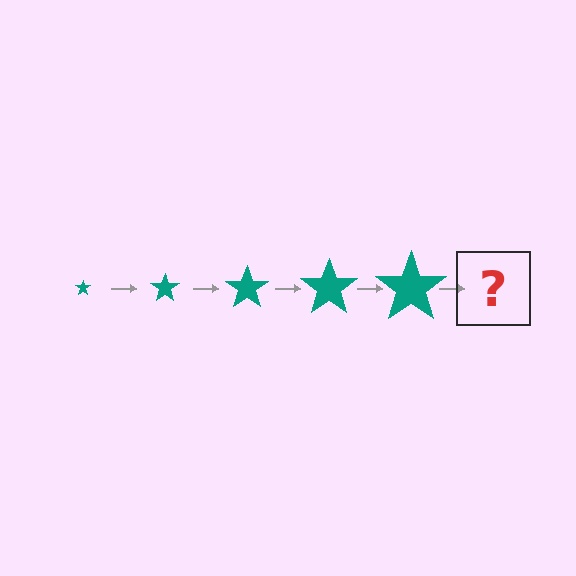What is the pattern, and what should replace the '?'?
The pattern is that the star gets progressively larger each step. The '?' should be a teal star, larger than the previous one.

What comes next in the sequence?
The next element should be a teal star, larger than the previous one.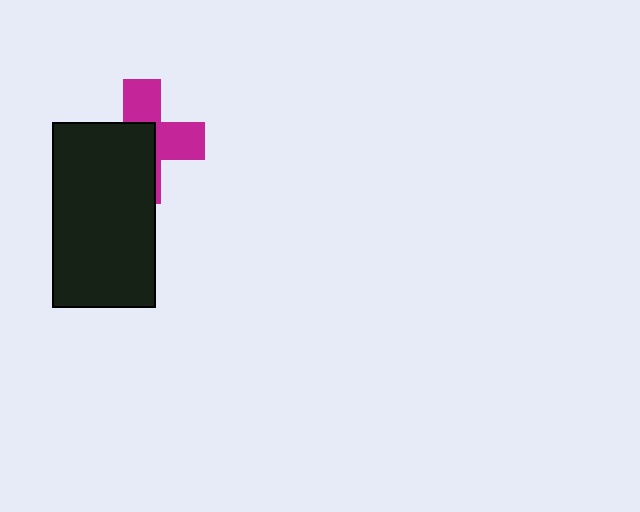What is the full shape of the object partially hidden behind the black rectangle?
The partially hidden object is a magenta cross.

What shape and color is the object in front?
The object in front is a black rectangle.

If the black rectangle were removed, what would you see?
You would see the complete magenta cross.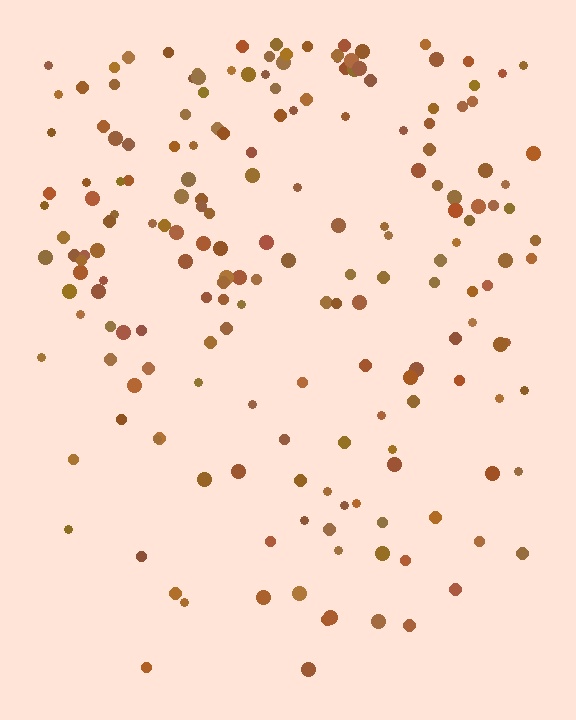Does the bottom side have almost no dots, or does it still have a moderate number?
Still a moderate number, just noticeably fewer than the top.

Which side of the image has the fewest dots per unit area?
The bottom.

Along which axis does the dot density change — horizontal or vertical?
Vertical.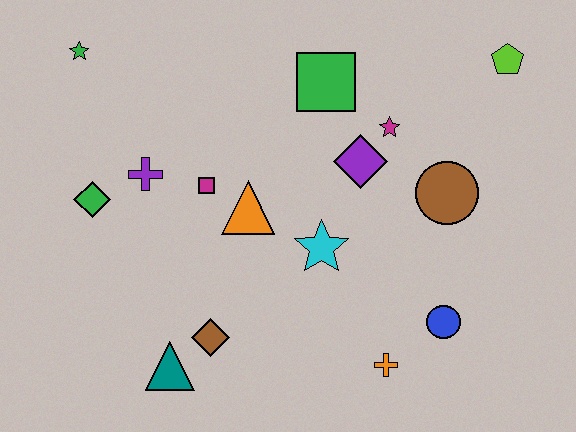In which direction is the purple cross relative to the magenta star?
The purple cross is to the left of the magenta star.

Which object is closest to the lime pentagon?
The magenta star is closest to the lime pentagon.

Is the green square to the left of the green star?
No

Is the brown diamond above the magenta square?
No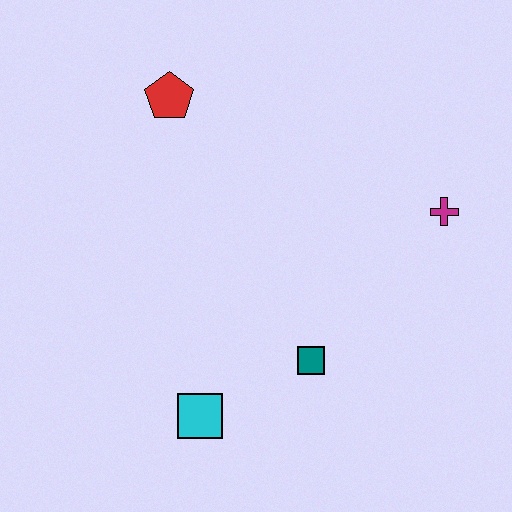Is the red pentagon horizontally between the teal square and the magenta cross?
No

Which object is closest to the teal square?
The cyan square is closest to the teal square.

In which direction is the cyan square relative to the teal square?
The cyan square is to the left of the teal square.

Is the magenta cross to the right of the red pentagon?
Yes